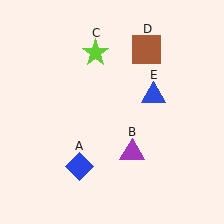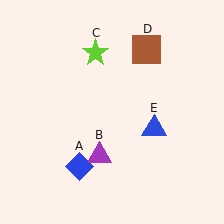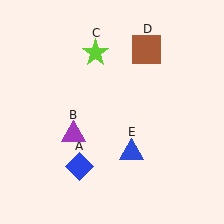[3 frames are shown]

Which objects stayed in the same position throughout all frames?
Blue diamond (object A) and lime star (object C) and brown square (object D) remained stationary.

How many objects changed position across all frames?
2 objects changed position: purple triangle (object B), blue triangle (object E).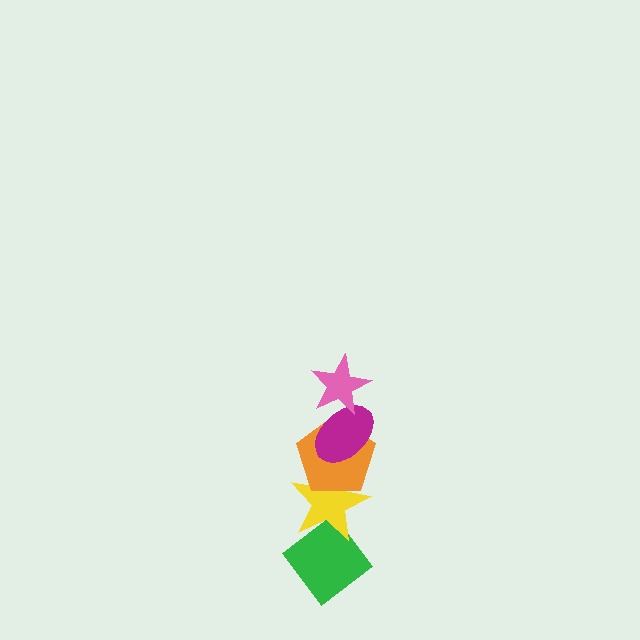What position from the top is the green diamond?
The green diamond is 5th from the top.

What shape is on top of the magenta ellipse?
The pink star is on top of the magenta ellipse.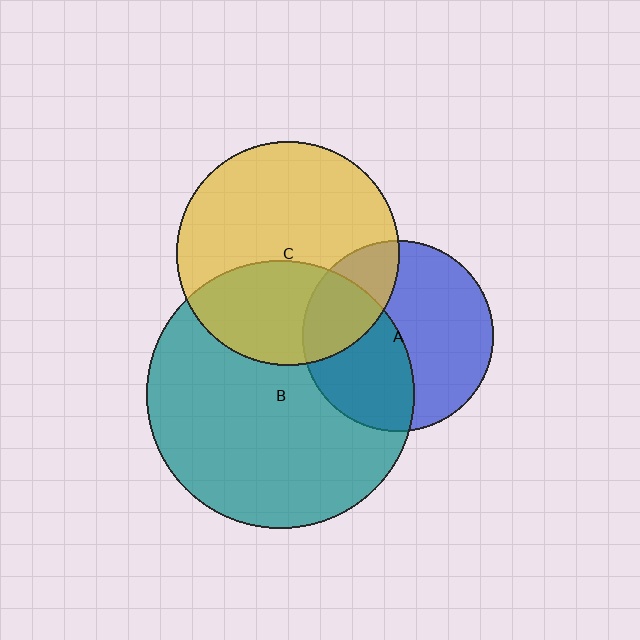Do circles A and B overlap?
Yes.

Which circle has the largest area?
Circle B (teal).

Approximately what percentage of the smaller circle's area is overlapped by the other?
Approximately 45%.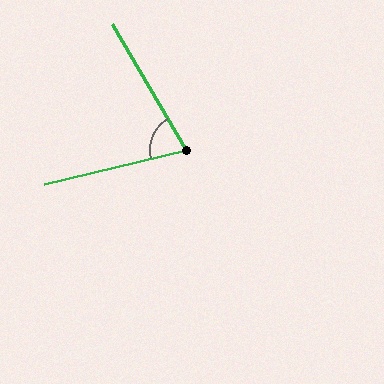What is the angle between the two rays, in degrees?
Approximately 73 degrees.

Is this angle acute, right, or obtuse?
It is acute.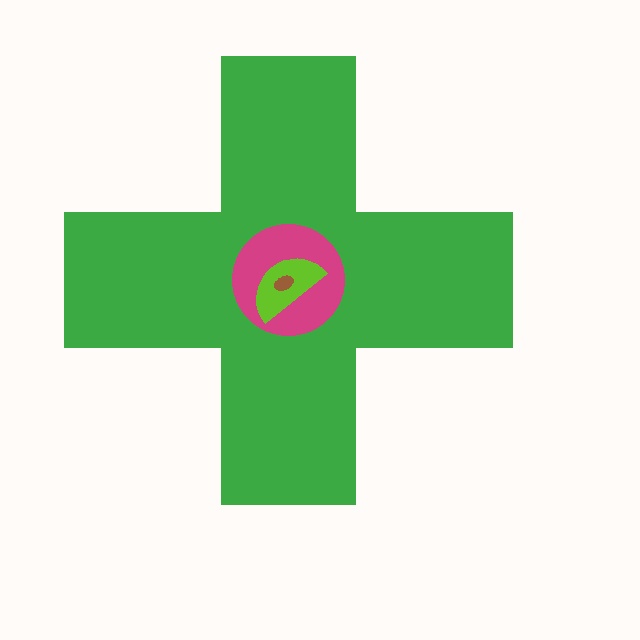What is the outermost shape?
The green cross.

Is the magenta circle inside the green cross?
Yes.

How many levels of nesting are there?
4.